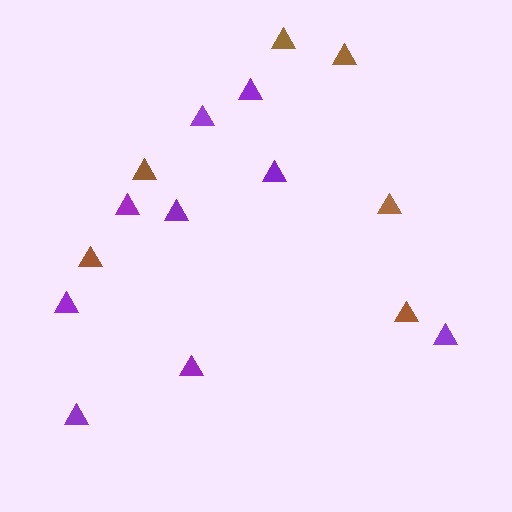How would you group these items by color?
There are 2 groups: one group of brown triangles (6) and one group of purple triangles (9).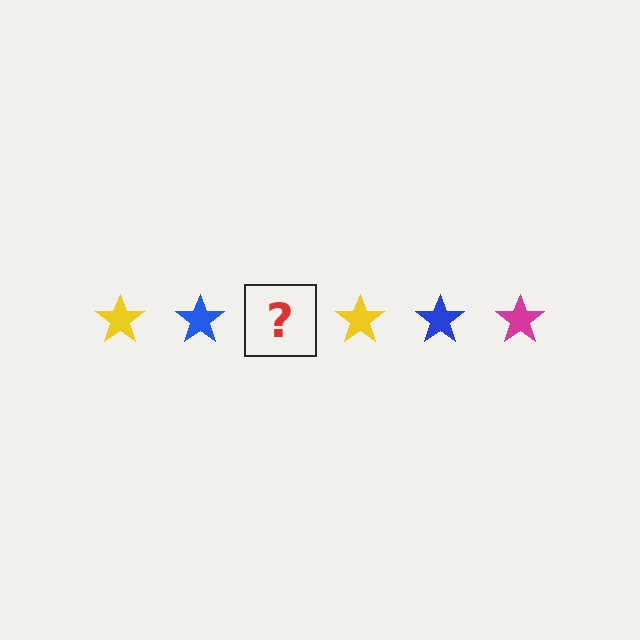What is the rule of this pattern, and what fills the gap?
The rule is that the pattern cycles through yellow, blue, magenta stars. The gap should be filled with a magenta star.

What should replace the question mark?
The question mark should be replaced with a magenta star.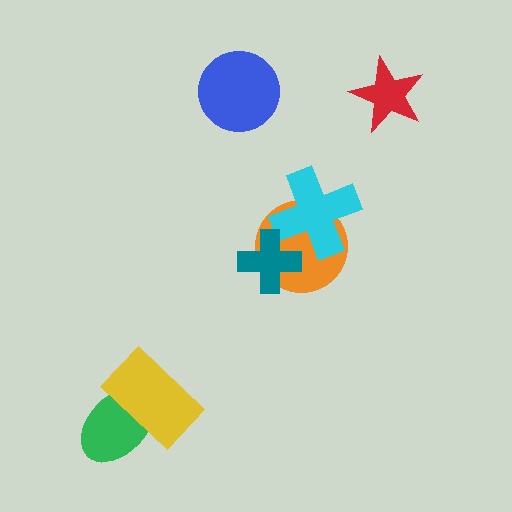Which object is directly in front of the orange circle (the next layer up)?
The cyan cross is directly in front of the orange circle.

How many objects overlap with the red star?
0 objects overlap with the red star.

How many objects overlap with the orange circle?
2 objects overlap with the orange circle.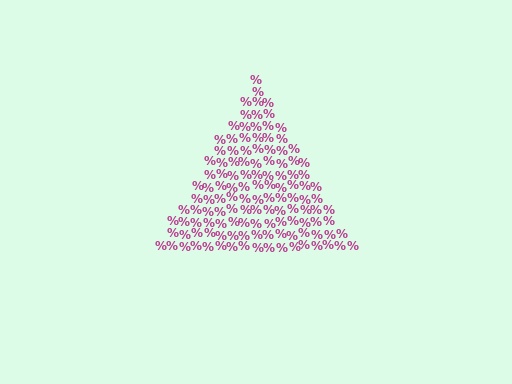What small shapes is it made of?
It is made of small percent signs.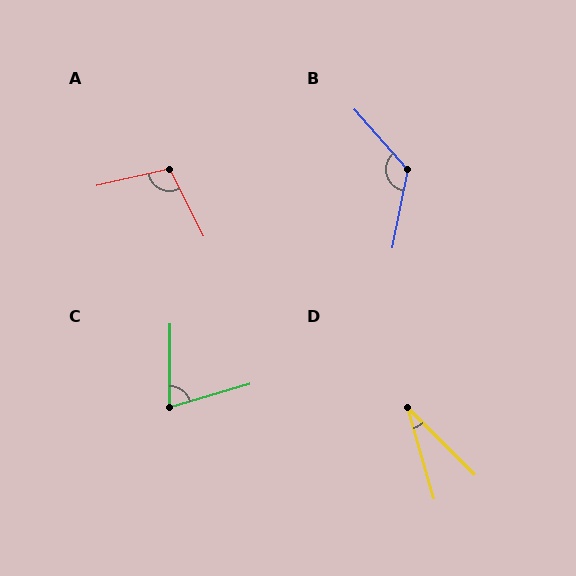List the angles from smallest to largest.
D (29°), C (74°), A (104°), B (128°).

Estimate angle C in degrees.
Approximately 74 degrees.